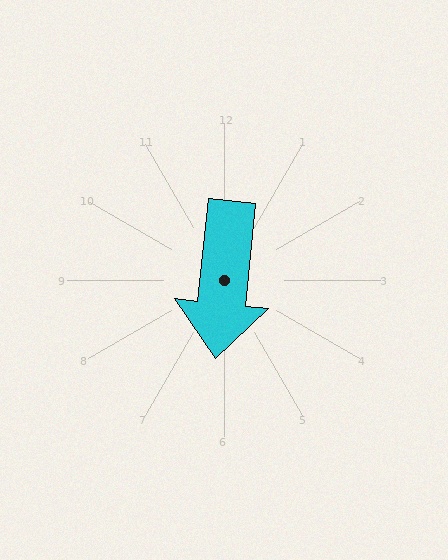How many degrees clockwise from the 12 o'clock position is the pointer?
Approximately 186 degrees.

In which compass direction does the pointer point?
South.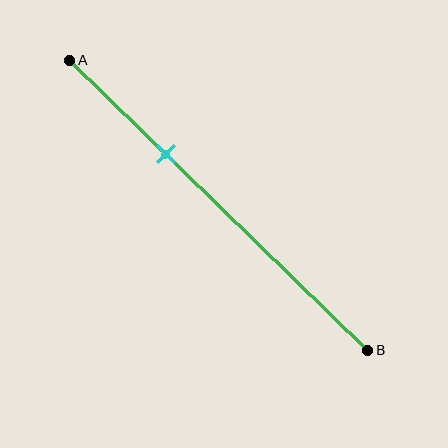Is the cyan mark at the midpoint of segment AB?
No, the mark is at about 30% from A, not at the 50% midpoint.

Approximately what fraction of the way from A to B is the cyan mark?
The cyan mark is approximately 30% of the way from A to B.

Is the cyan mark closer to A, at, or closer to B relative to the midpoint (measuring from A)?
The cyan mark is closer to point A than the midpoint of segment AB.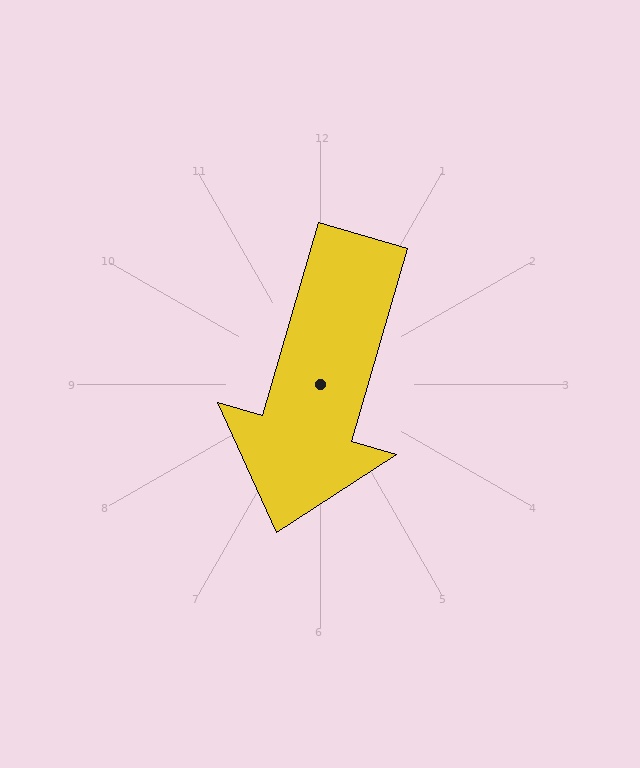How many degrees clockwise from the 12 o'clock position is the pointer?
Approximately 196 degrees.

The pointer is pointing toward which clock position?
Roughly 7 o'clock.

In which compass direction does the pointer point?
South.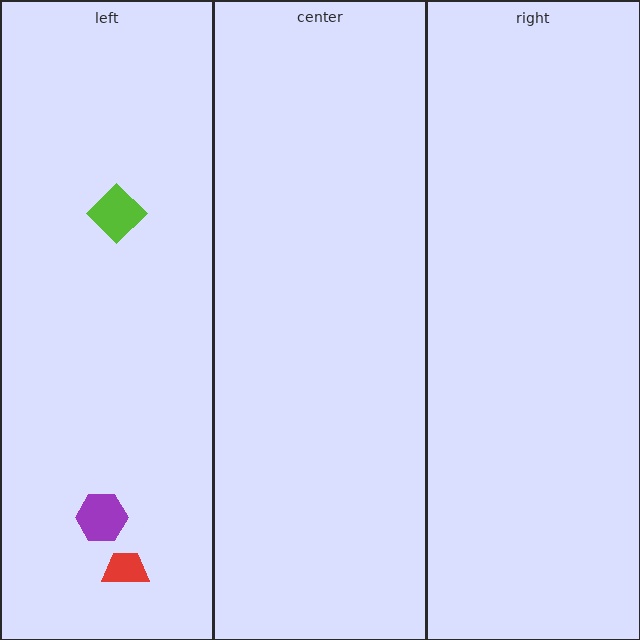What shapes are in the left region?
The red trapezoid, the lime diamond, the purple hexagon.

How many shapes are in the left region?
3.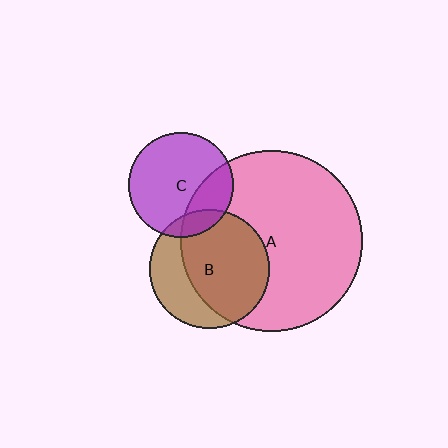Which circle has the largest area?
Circle A (pink).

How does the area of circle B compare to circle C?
Approximately 1.3 times.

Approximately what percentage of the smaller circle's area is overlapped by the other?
Approximately 15%.